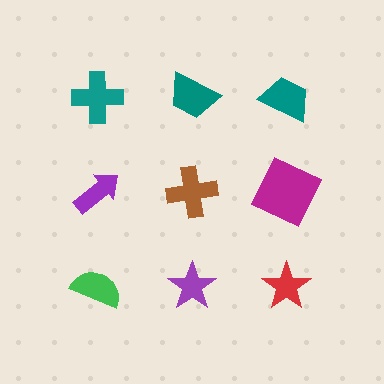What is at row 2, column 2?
A brown cross.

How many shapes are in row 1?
3 shapes.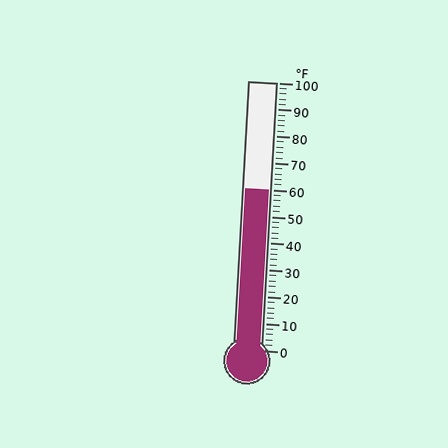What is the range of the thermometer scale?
The thermometer scale ranges from 0°F to 100°F.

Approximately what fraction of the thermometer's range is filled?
The thermometer is filled to approximately 60% of its range.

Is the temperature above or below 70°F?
The temperature is below 70°F.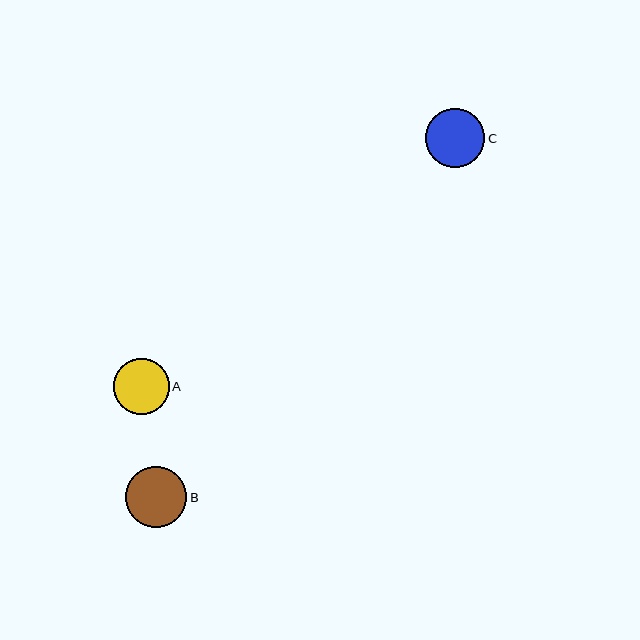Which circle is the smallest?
Circle A is the smallest with a size of approximately 56 pixels.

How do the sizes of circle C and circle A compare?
Circle C and circle A are approximately the same size.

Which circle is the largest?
Circle B is the largest with a size of approximately 61 pixels.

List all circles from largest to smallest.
From largest to smallest: B, C, A.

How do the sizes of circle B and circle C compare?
Circle B and circle C are approximately the same size.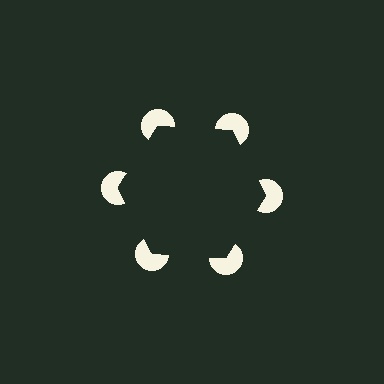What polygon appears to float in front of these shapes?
An illusory hexagon — its edges are inferred from the aligned wedge cuts in the pac-man discs, not physically drawn.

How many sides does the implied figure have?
6 sides.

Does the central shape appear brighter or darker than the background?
It typically appears slightly darker than the background, even though no actual brightness change is drawn.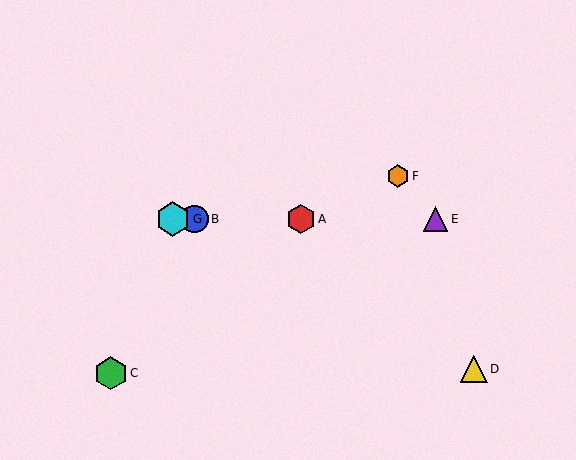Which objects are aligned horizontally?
Objects A, B, E, G are aligned horizontally.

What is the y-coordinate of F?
Object F is at y≈176.